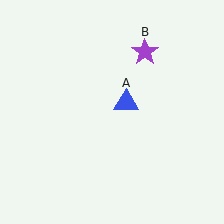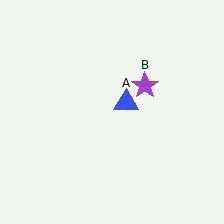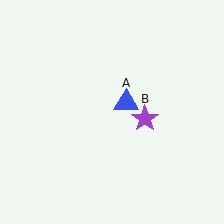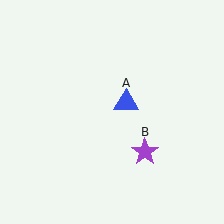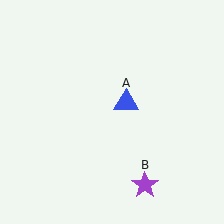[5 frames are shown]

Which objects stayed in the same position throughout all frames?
Blue triangle (object A) remained stationary.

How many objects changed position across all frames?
1 object changed position: purple star (object B).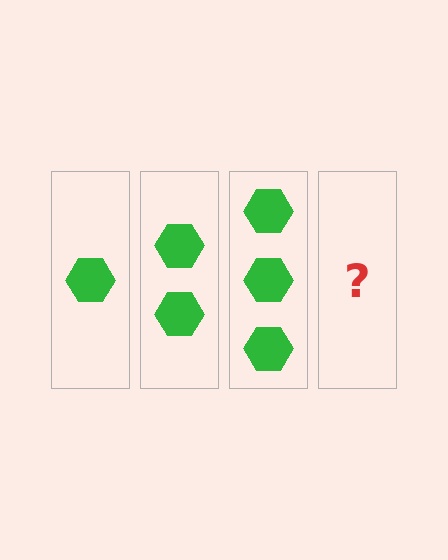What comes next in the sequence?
The next element should be 4 hexagons.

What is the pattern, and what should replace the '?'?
The pattern is that each step adds one more hexagon. The '?' should be 4 hexagons.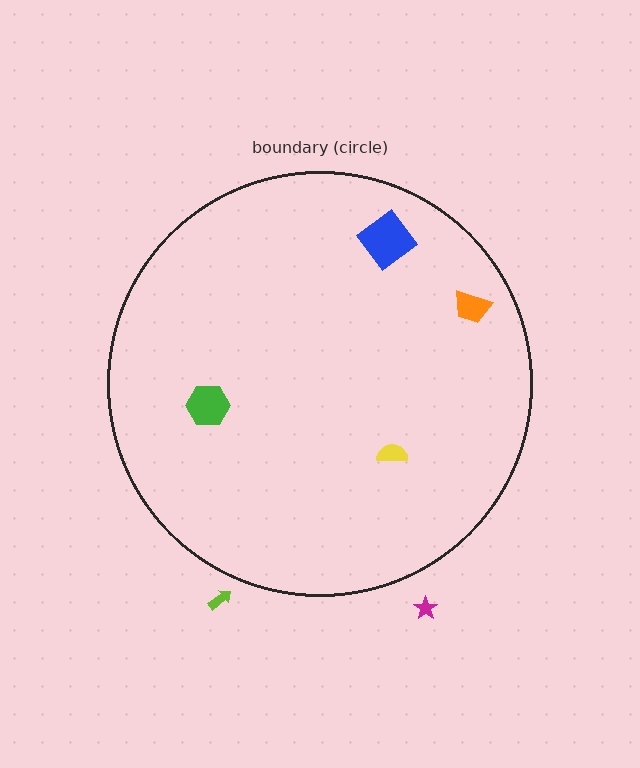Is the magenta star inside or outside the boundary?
Outside.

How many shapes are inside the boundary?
4 inside, 2 outside.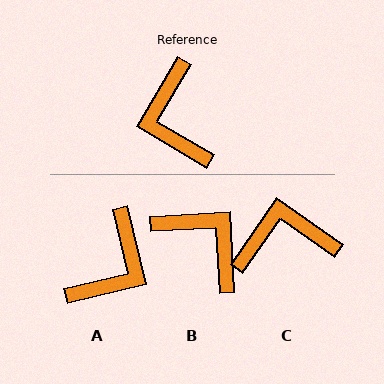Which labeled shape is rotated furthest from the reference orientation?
B, about 146 degrees away.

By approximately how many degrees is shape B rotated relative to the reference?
Approximately 146 degrees clockwise.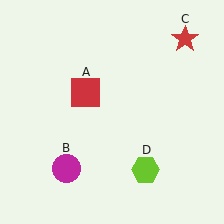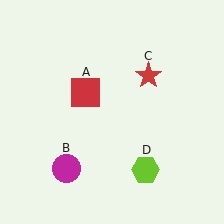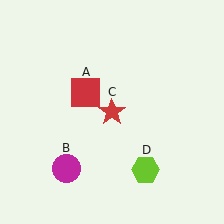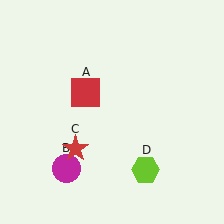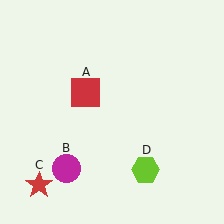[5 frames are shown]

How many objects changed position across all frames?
1 object changed position: red star (object C).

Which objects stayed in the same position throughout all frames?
Red square (object A) and magenta circle (object B) and lime hexagon (object D) remained stationary.